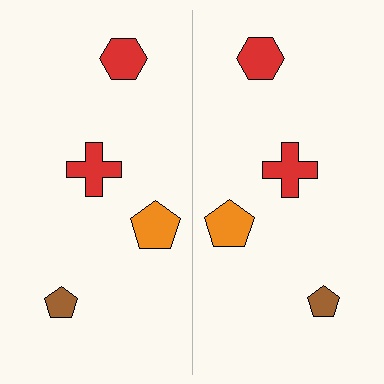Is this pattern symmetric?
Yes, this pattern has bilateral (reflection) symmetry.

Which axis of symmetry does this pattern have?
The pattern has a vertical axis of symmetry running through the center of the image.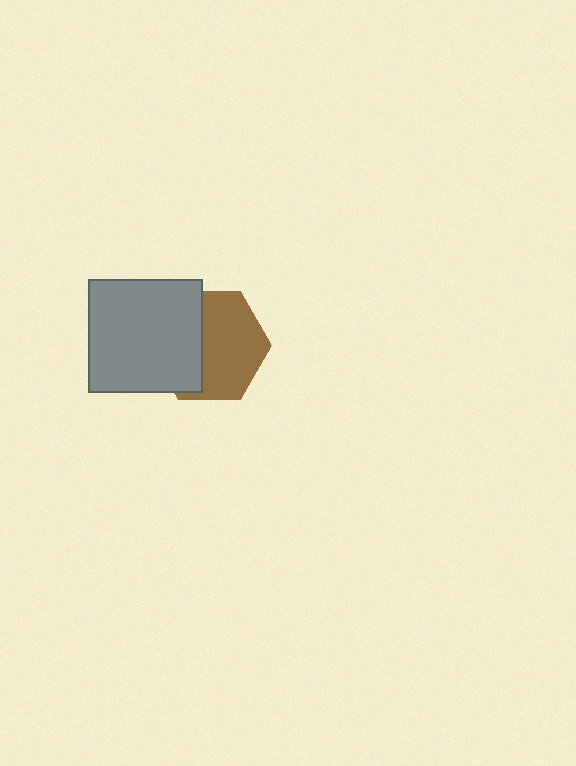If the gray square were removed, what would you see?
You would see the complete brown hexagon.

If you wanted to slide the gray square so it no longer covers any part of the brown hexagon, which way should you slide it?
Slide it left — that is the most direct way to separate the two shapes.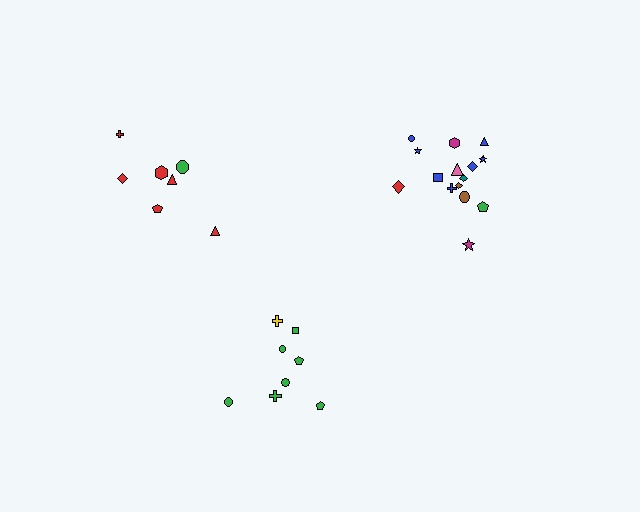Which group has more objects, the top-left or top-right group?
The top-right group.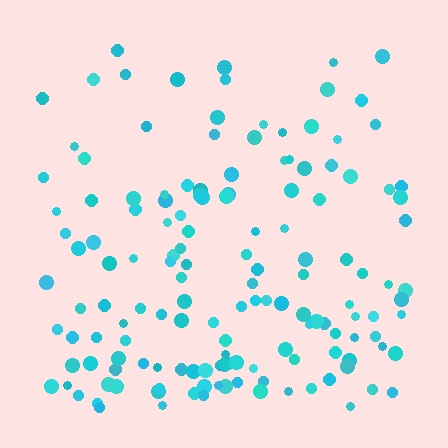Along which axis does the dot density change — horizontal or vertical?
Vertical.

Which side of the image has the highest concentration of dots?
The bottom.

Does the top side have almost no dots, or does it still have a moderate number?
Still a moderate number, just noticeably fewer than the bottom.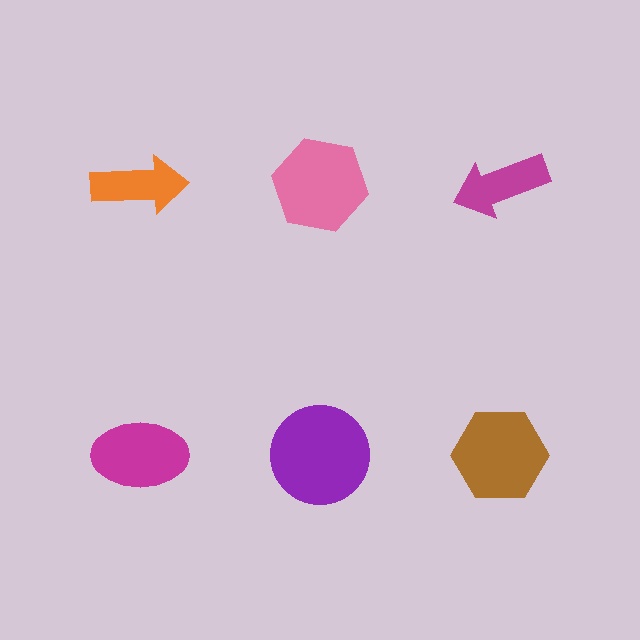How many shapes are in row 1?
3 shapes.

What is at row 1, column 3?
A magenta arrow.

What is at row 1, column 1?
An orange arrow.